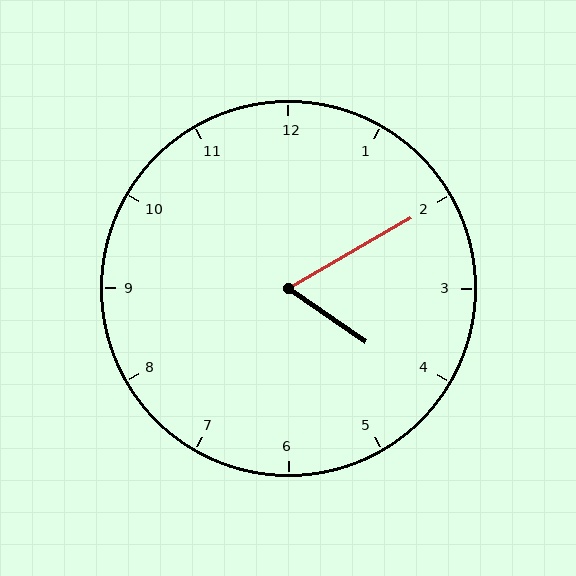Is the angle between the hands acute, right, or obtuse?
It is acute.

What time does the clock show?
4:10.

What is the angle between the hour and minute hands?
Approximately 65 degrees.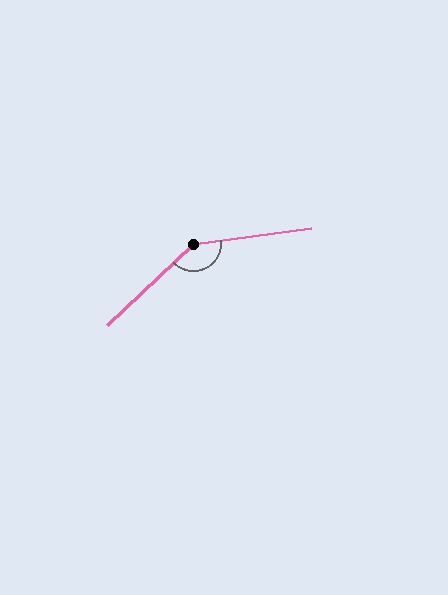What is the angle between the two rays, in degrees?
Approximately 144 degrees.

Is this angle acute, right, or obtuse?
It is obtuse.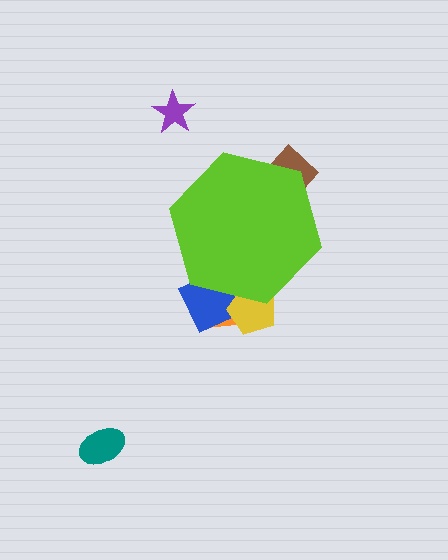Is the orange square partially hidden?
Yes, the orange square is partially hidden behind the lime hexagon.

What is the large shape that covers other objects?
A lime hexagon.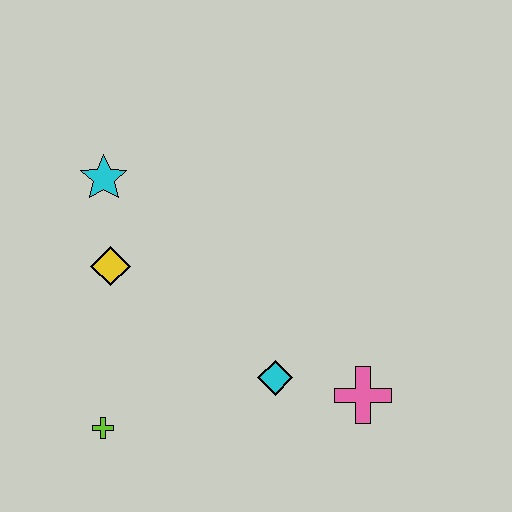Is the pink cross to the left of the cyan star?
No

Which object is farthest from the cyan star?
The pink cross is farthest from the cyan star.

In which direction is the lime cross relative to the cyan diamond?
The lime cross is to the left of the cyan diamond.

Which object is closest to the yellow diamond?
The cyan star is closest to the yellow diamond.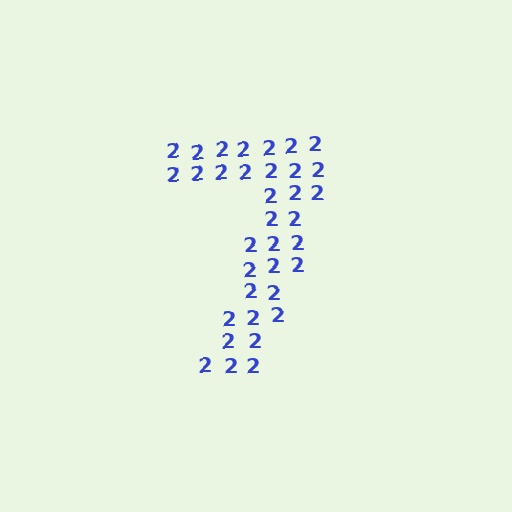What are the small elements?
The small elements are digit 2's.